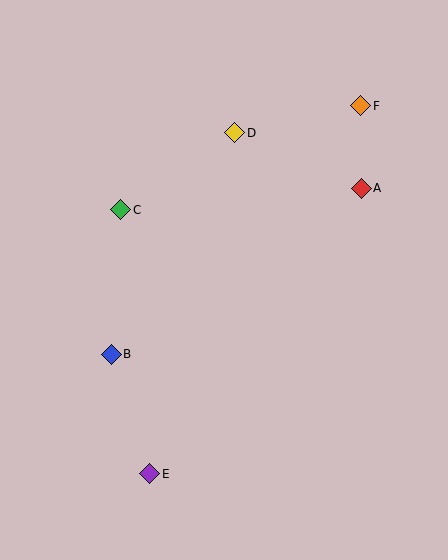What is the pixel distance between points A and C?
The distance between A and C is 241 pixels.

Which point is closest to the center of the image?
Point C at (121, 210) is closest to the center.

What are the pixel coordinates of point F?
Point F is at (361, 106).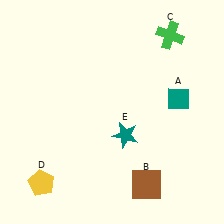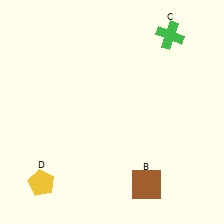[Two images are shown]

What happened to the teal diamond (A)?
The teal diamond (A) was removed in Image 2. It was in the top-right area of Image 1.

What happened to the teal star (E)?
The teal star (E) was removed in Image 2. It was in the bottom-right area of Image 1.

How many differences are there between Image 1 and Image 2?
There are 2 differences between the two images.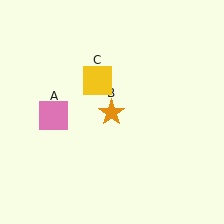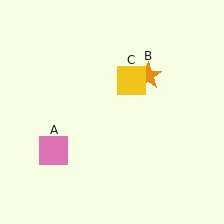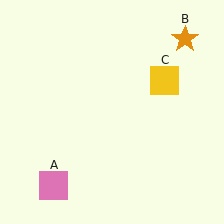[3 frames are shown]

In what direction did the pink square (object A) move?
The pink square (object A) moved down.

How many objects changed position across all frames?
3 objects changed position: pink square (object A), orange star (object B), yellow square (object C).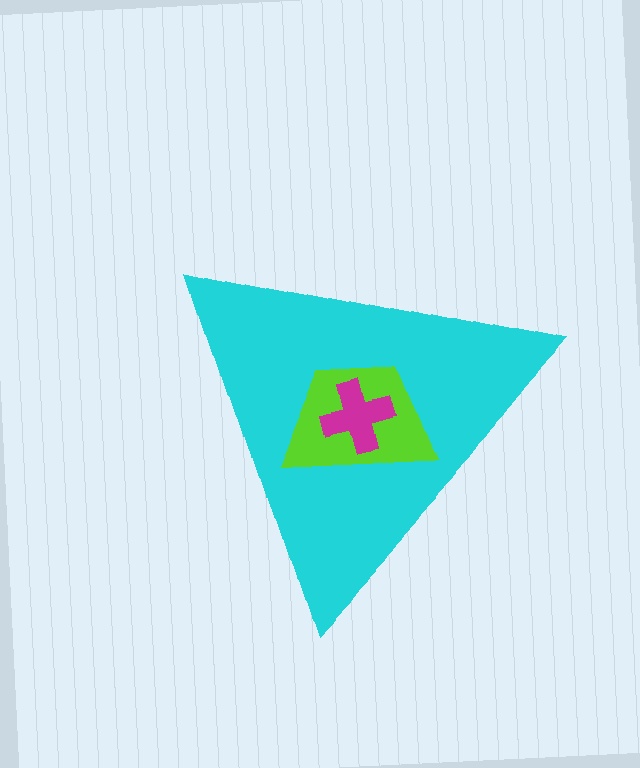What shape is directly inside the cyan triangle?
The lime trapezoid.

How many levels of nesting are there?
3.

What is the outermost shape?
The cyan triangle.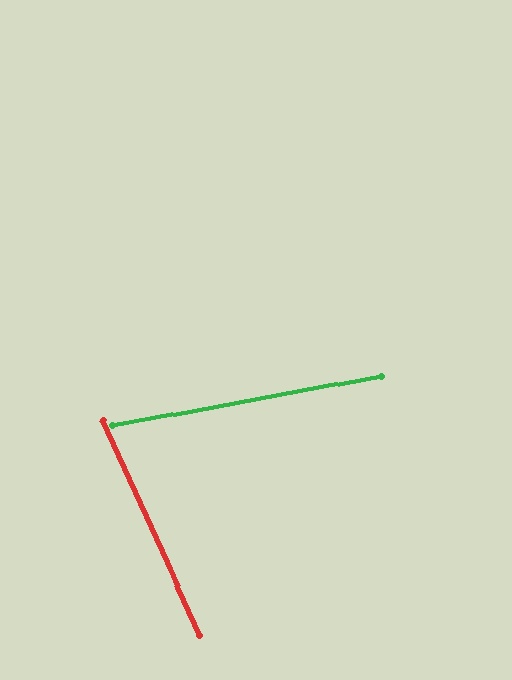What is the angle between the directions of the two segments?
Approximately 76 degrees.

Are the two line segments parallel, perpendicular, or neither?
Neither parallel nor perpendicular — they differ by about 76°.